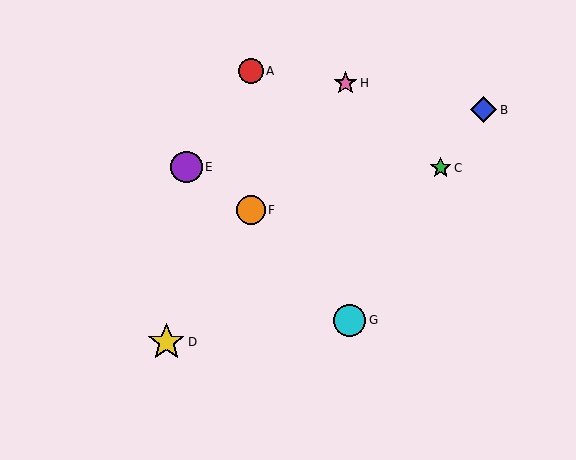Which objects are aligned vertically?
Objects A, F are aligned vertically.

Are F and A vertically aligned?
Yes, both are at x≈251.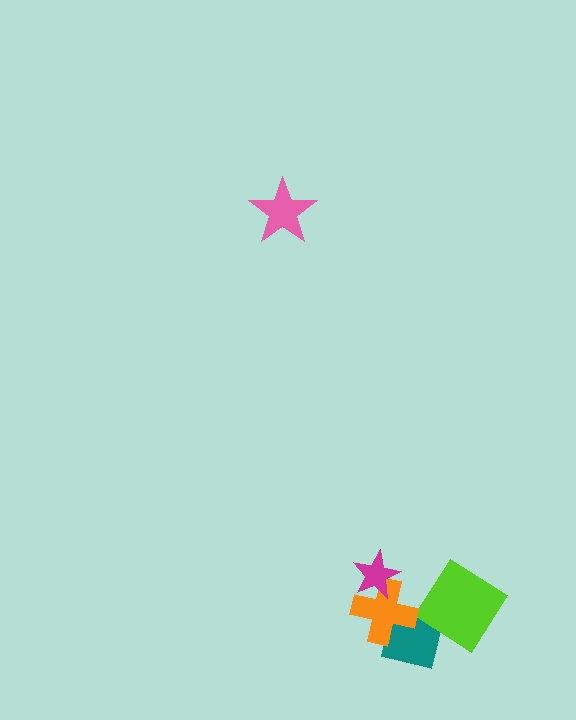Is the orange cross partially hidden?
Yes, it is partially covered by another shape.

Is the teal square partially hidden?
Yes, it is partially covered by another shape.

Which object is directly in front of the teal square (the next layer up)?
The lime diamond is directly in front of the teal square.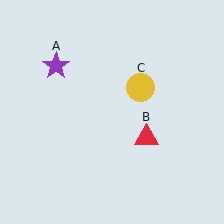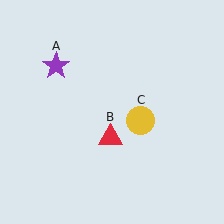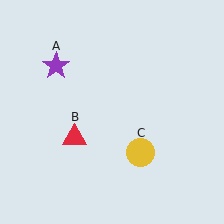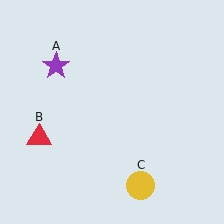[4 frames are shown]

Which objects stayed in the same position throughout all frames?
Purple star (object A) remained stationary.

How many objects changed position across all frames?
2 objects changed position: red triangle (object B), yellow circle (object C).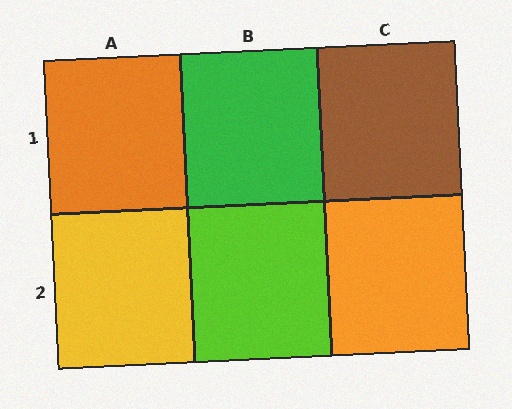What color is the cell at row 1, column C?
Brown.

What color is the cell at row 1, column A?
Orange.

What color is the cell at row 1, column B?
Green.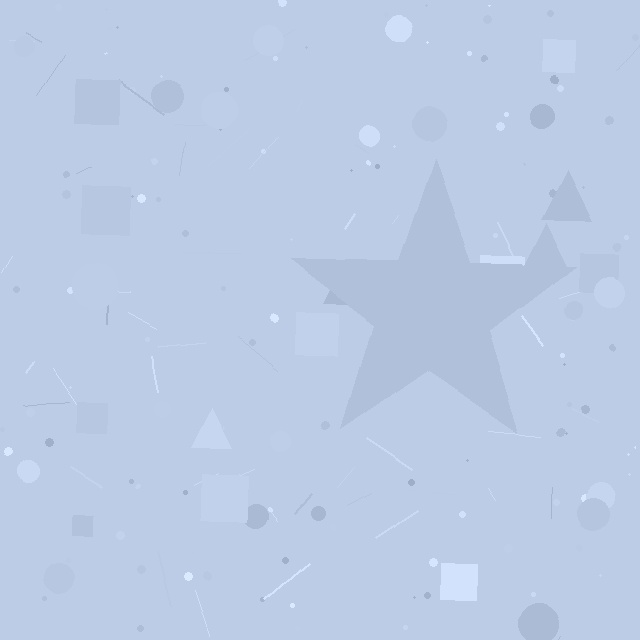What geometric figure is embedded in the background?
A star is embedded in the background.